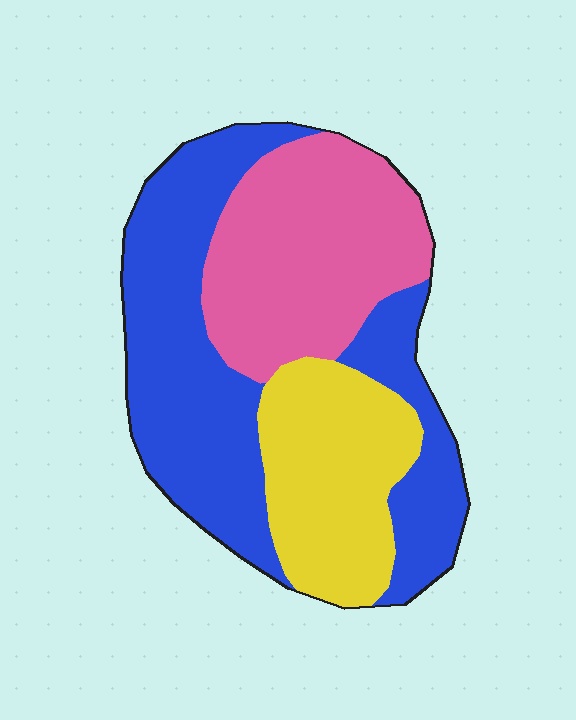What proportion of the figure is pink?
Pink takes up about one third (1/3) of the figure.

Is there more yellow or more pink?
Pink.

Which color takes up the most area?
Blue, at roughly 45%.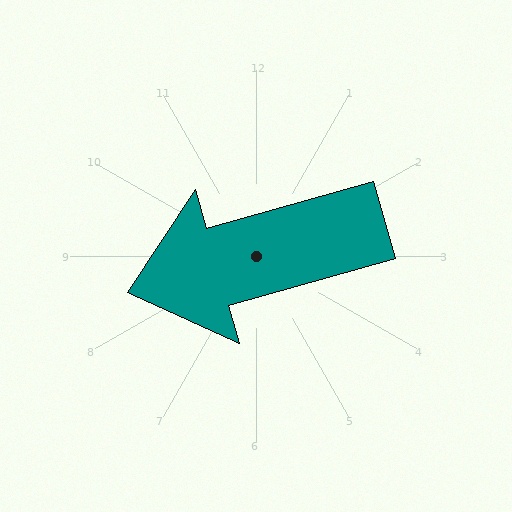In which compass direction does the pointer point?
West.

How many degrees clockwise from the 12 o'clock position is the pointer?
Approximately 254 degrees.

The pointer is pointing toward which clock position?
Roughly 8 o'clock.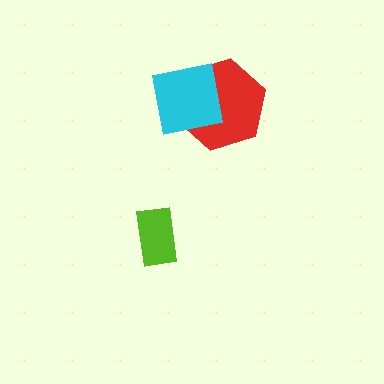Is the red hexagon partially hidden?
Yes, it is partially covered by another shape.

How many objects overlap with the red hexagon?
1 object overlaps with the red hexagon.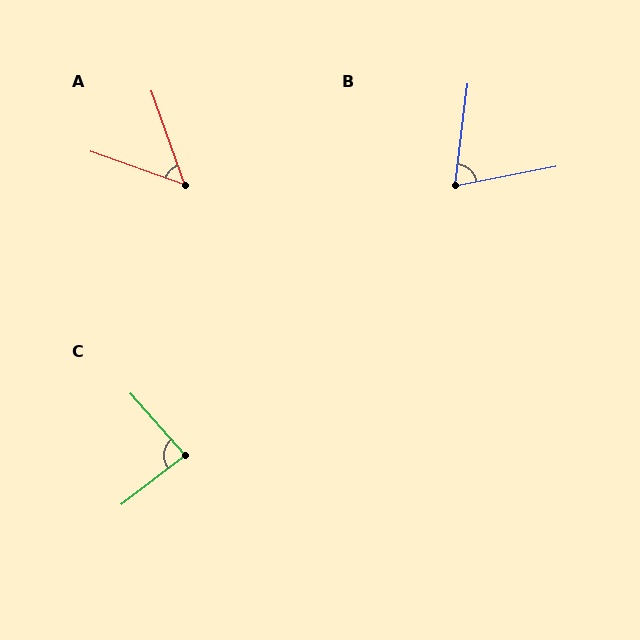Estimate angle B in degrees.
Approximately 72 degrees.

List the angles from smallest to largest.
A (51°), B (72°), C (86°).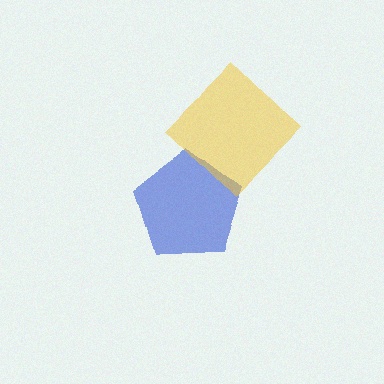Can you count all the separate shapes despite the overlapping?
Yes, there are 2 separate shapes.